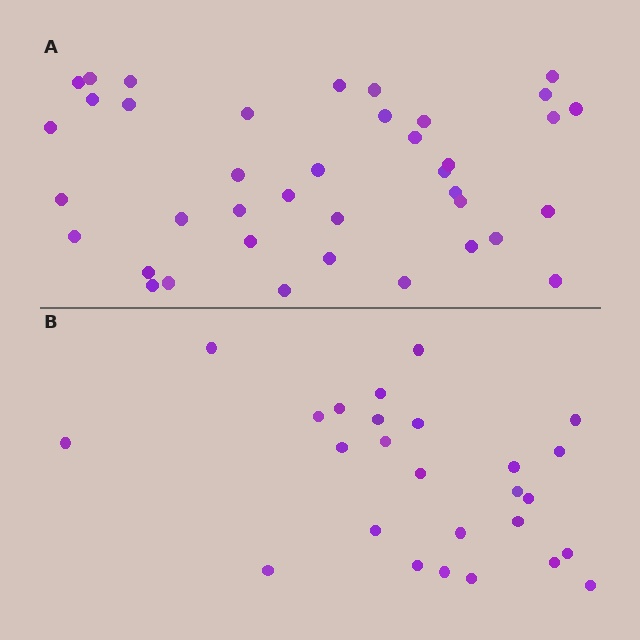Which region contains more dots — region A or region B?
Region A (the top region) has more dots.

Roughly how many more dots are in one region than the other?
Region A has approximately 15 more dots than region B.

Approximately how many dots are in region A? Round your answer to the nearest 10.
About 40 dots. (The exact count is 39, which rounds to 40.)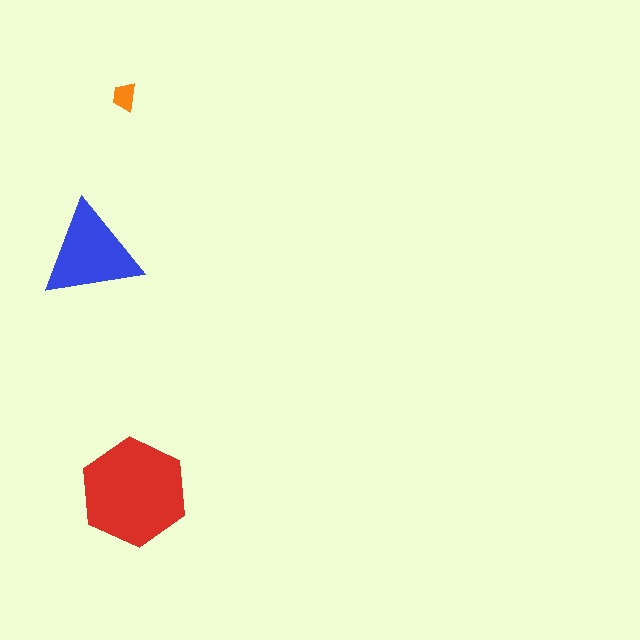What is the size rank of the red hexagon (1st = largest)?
1st.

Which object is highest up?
The orange trapezoid is topmost.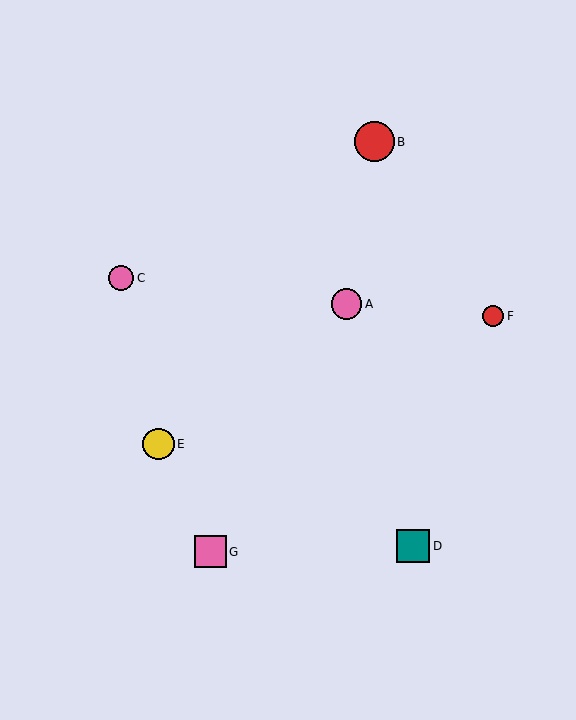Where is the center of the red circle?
The center of the red circle is at (374, 142).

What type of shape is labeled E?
Shape E is a yellow circle.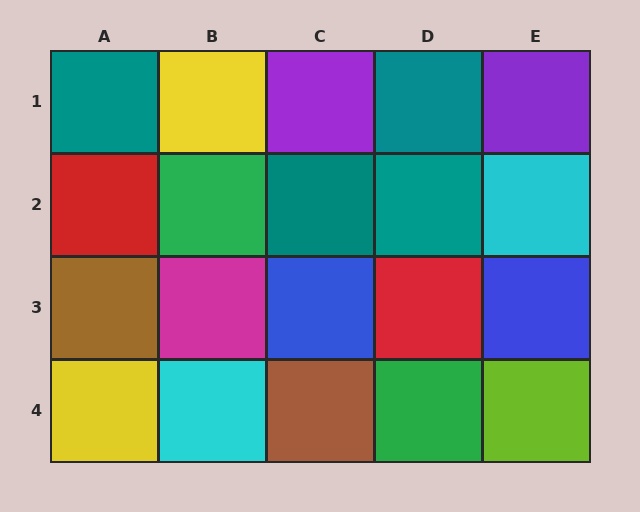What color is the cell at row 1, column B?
Yellow.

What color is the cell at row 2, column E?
Cyan.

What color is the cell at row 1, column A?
Teal.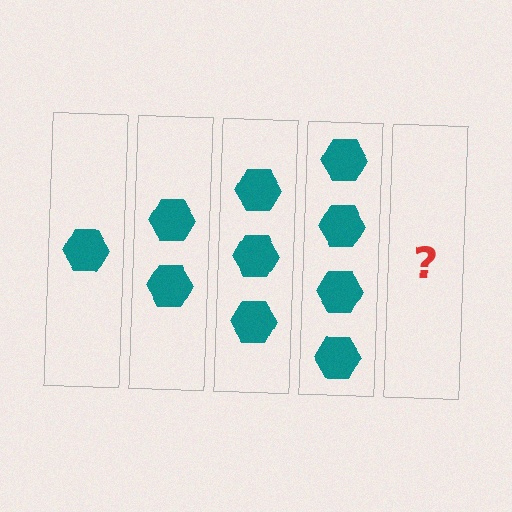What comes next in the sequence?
The next element should be 5 hexagons.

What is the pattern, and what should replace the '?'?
The pattern is that each step adds one more hexagon. The '?' should be 5 hexagons.